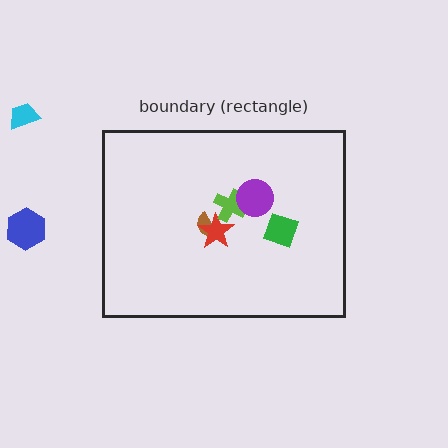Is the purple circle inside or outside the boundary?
Inside.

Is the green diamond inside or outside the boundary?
Inside.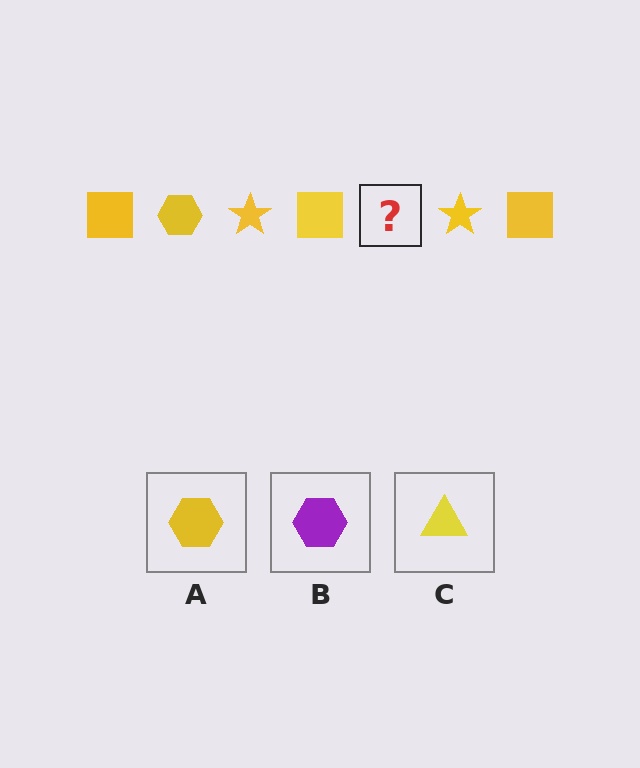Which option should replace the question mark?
Option A.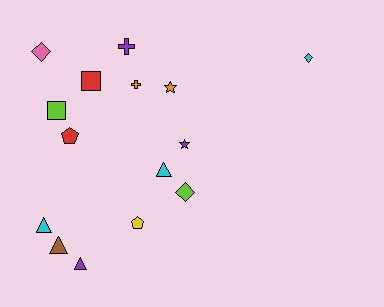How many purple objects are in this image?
There are 3 purple objects.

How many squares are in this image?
There are 2 squares.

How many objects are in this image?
There are 15 objects.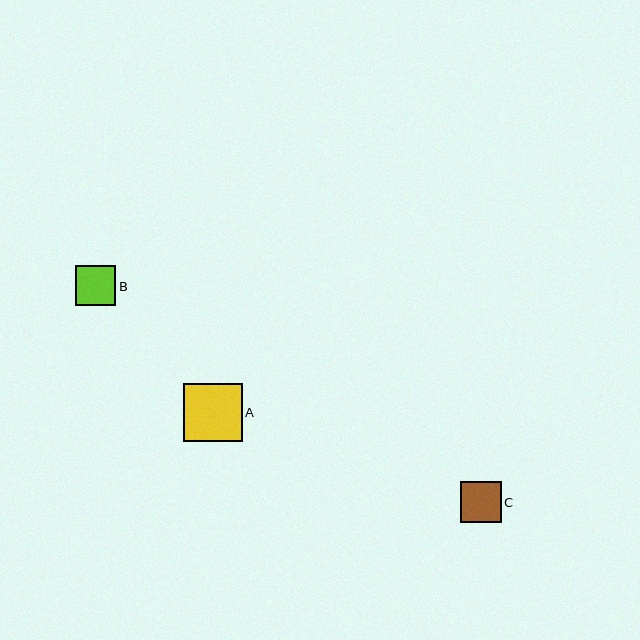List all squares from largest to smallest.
From largest to smallest: A, C, B.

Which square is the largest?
Square A is the largest with a size of approximately 58 pixels.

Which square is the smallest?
Square B is the smallest with a size of approximately 40 pixels.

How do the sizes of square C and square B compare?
Square C and square B are approximately the same size.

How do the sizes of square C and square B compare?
Square C and square B are approximately the same size.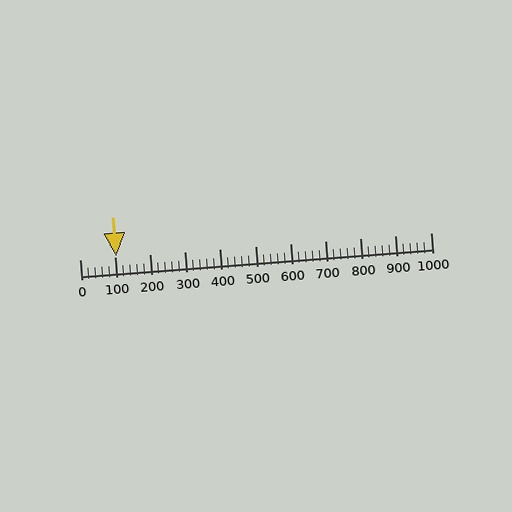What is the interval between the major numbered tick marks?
The major tick marks are spaced 100 units apart.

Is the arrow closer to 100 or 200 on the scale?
The arrow is closer to 100.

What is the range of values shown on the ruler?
The ruler shows values from 0 to 1000.